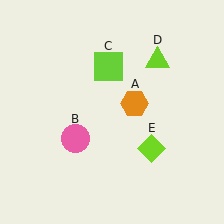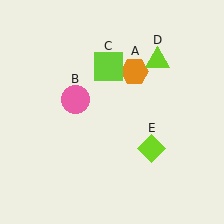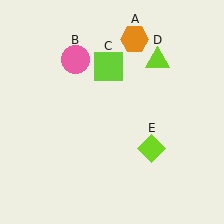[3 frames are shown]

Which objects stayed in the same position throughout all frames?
Lime square (object C) and lime triangle (object D) and lime diamond (object E) remained stationary.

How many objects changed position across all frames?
2 objects changed position: orange hexagon (object A), pink circle (object B).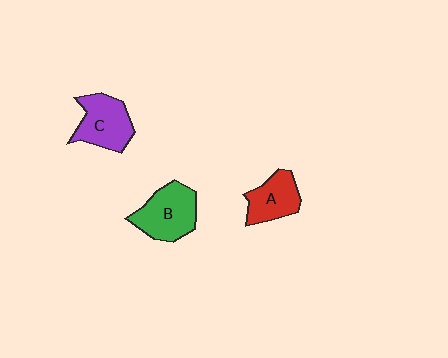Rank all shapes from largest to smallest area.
From largest to smallest: B (green), C (purple), A (red).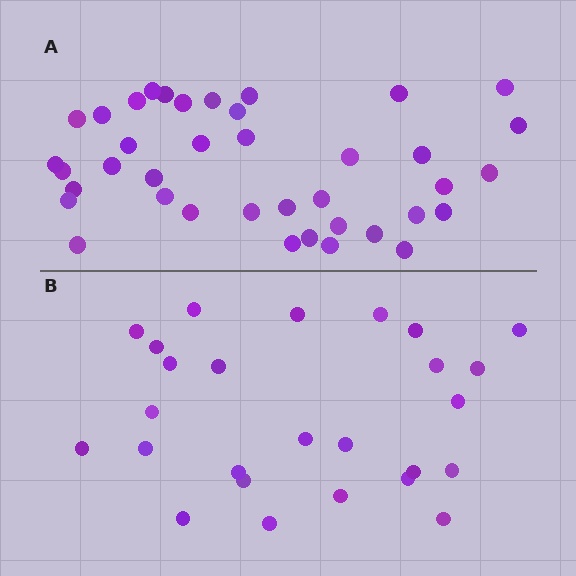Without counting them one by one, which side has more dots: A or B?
Region A (the top region) has more dots.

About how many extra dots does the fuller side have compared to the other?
Region A has approximately 15 more dots than region B.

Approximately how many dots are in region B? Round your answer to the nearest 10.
About 30 dots. (The exact count is 26, which rounds to 30.)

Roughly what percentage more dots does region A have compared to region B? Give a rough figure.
About 50% more.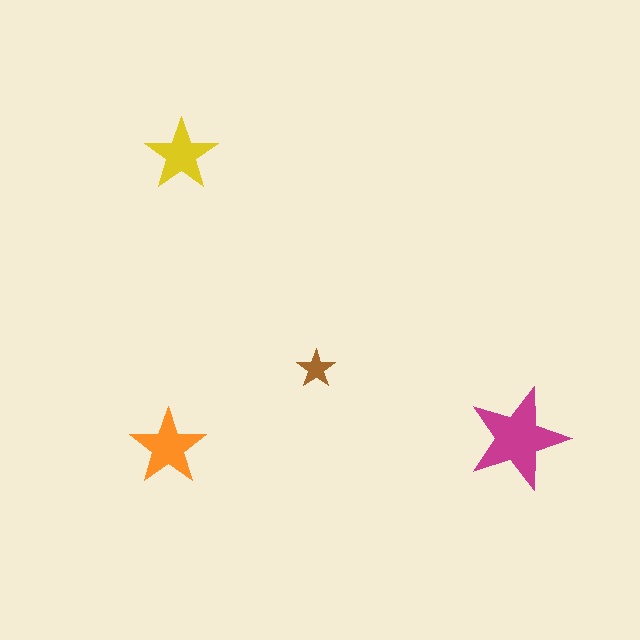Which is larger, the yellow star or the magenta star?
The magenta one.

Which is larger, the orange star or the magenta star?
The magenta one.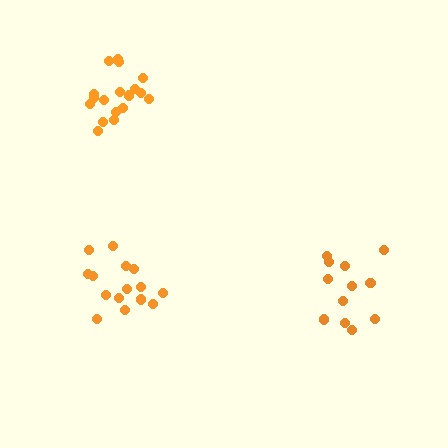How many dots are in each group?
Group 1: 18 dots, Group 2: 12 dots, Group 3: 15 dots (45 total).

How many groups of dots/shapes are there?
There are 3 groups.